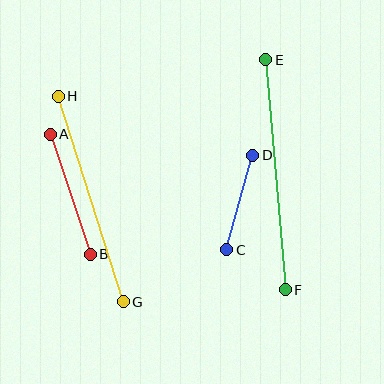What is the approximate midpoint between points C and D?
The midpoint is at approximately (240, 203) pixels.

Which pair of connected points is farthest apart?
Points E and F are farthest apart.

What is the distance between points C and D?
The distance is approximately 98 pixels.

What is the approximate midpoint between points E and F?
The midpoint is at approximately (276, 175) pixels.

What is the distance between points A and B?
The distance is approximately 127 pixels.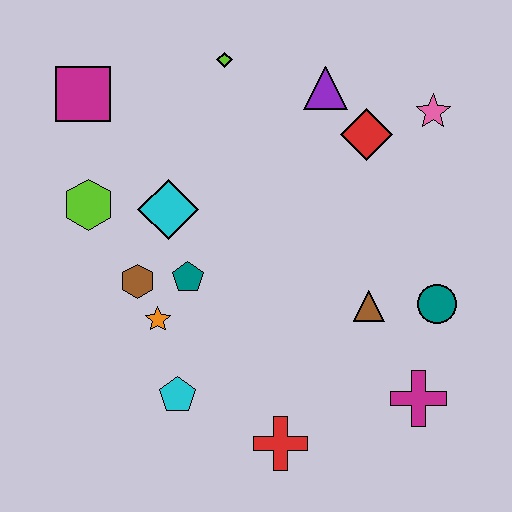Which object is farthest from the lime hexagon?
The magenta cross is farthest from the lime hexagon.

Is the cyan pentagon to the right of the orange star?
Yes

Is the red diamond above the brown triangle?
Yes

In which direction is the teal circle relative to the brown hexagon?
The teal circle is to the right of the brown hexagon.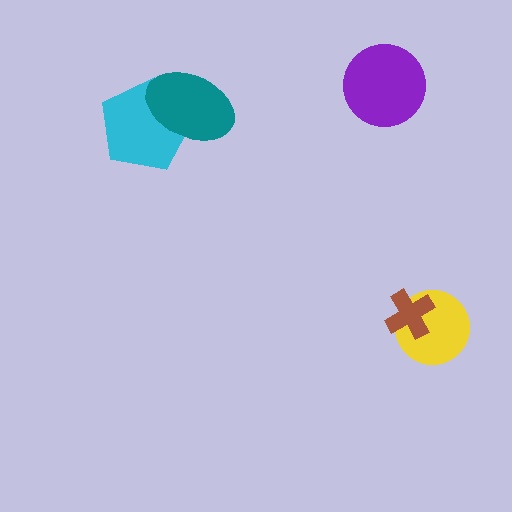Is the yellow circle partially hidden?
Yes, it is partially covered by another shape.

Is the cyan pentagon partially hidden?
Yes, it is partially covered by another shape.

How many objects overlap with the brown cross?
1 object overlaps with the brown cross.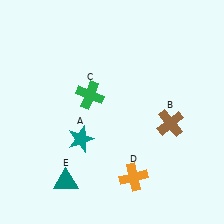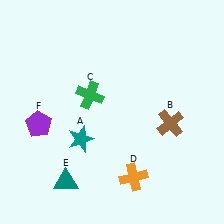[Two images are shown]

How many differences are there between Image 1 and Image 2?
There is 1 difference between the two images.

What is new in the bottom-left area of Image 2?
A purple pentagon (F) was added in the bottom-left area of Image 2.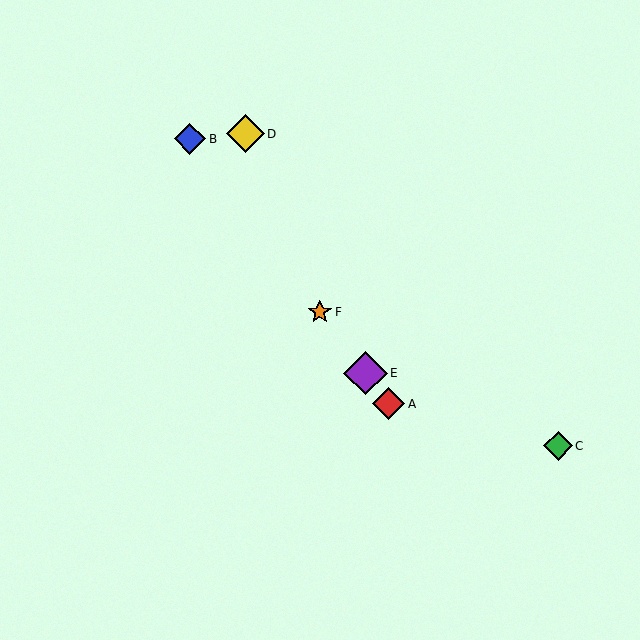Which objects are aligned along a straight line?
Objects A, B, E, F are aligned along a straight line.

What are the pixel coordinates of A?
Object A is at (389, 404).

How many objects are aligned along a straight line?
4 objects (A, B, E, F) are aligned along a straight line.